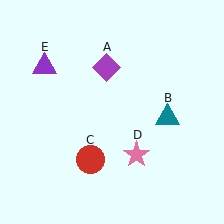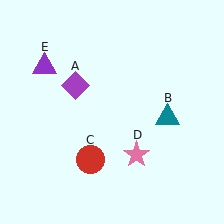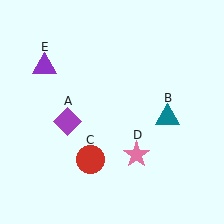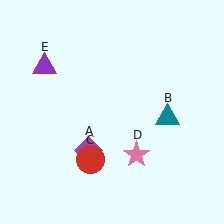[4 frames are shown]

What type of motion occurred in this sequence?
The purple diamond (object A) rotated counterclockwise around the center of the scene.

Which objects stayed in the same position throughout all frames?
Teal triangle (object B) and red circle (object C) and pink star (object D) and purple triangle (object E) remained stationary.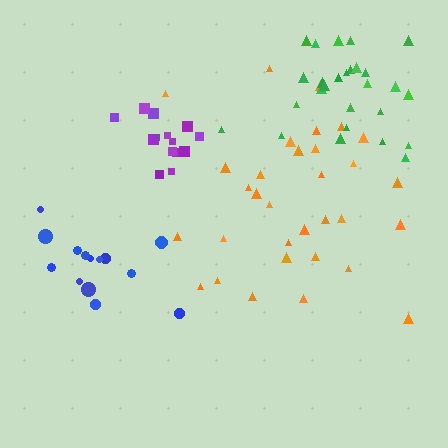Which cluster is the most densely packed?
Purple.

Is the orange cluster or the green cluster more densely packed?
Green.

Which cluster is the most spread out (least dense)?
Orange.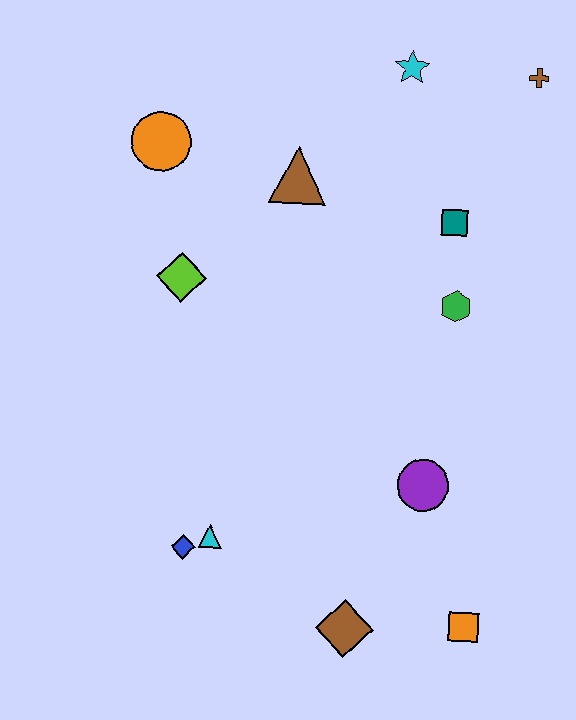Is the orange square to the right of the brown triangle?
Yes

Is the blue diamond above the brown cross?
No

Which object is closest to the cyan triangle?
The blue diamond is closest to the cyan triangle.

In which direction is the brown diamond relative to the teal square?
The brown diamond is below the teal square.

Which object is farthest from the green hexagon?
The blue diamond is farthest from the green hexagon.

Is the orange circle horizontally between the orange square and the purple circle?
No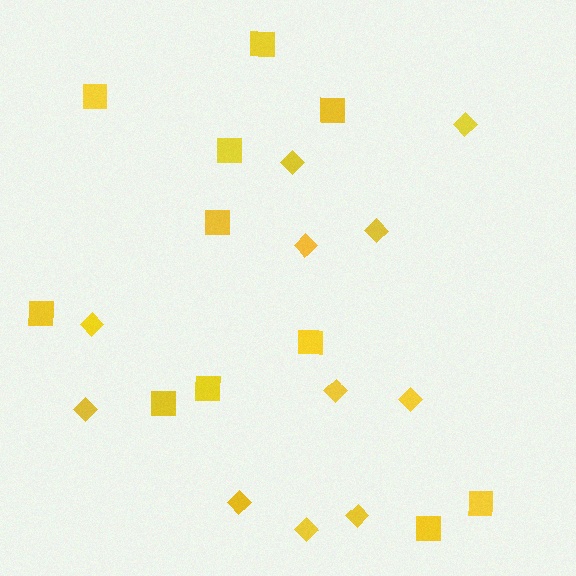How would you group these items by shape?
There are 2 groups: one group of diamonds (11) and one group of squares (11).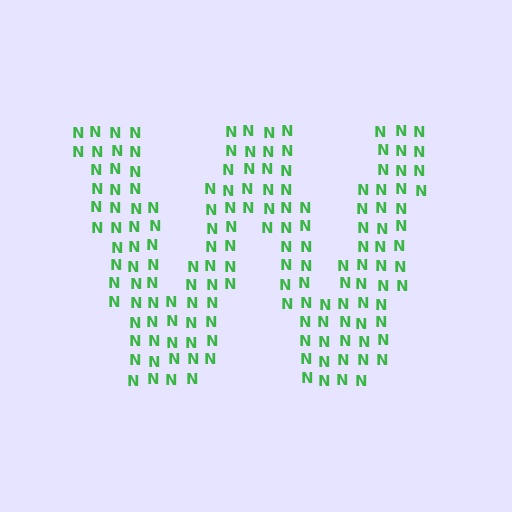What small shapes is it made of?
It is made of small letter N's.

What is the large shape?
The large shape is the letter W.